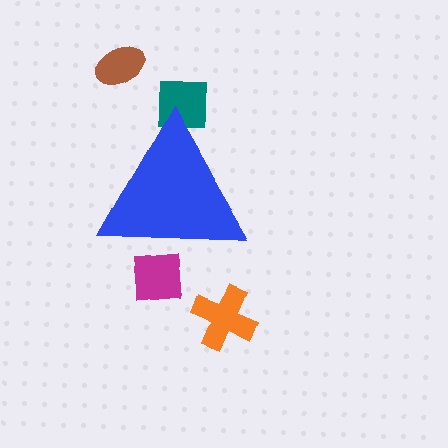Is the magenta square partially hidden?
Yes, the magenta square is partially hidden behind the blue triangle.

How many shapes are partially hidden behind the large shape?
2 shapes are partially hidden.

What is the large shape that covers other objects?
A blue triangle.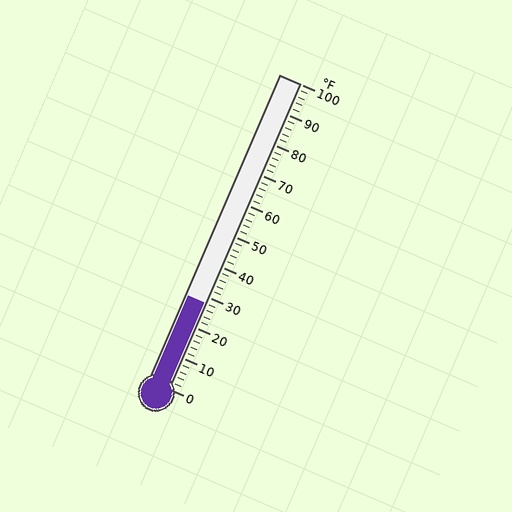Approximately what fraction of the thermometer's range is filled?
The thermometer is filled to approximately 30% of its range.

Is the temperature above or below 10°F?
The temperature is above 10°F.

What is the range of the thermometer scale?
The thermometer scale ranges from 0°F to 100°F.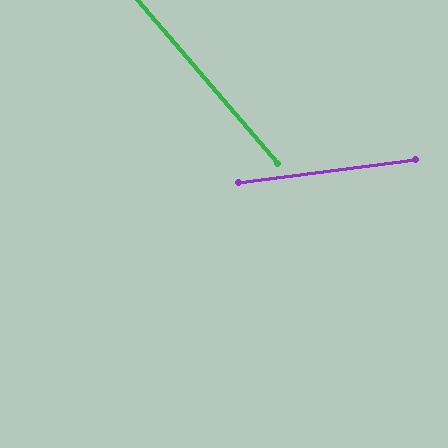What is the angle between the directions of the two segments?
Approximately 57 degrees.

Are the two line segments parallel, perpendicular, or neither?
Neither parallel nor perpendicular — they differ by about 57°.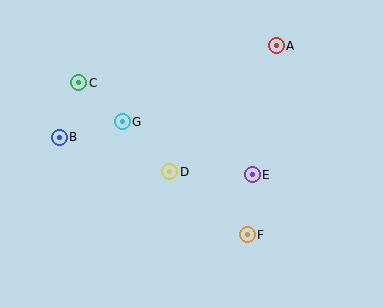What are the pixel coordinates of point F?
Point F is at (247, 235).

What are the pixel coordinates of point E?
Point E is at (252, 175).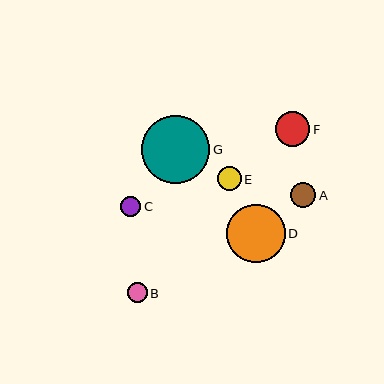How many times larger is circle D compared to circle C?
Circle D is approximately 2.9 times the size of circle C.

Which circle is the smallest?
Circle B is the smallest with a size of approximately 20 pixels.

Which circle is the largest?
Circle G is the largest with a size of approximately 68 pixels.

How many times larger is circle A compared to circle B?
Circle A is approximately 1.3 times the size of circle B.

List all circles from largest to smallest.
From largest to smallest: G, D, F, A, E, C, B.